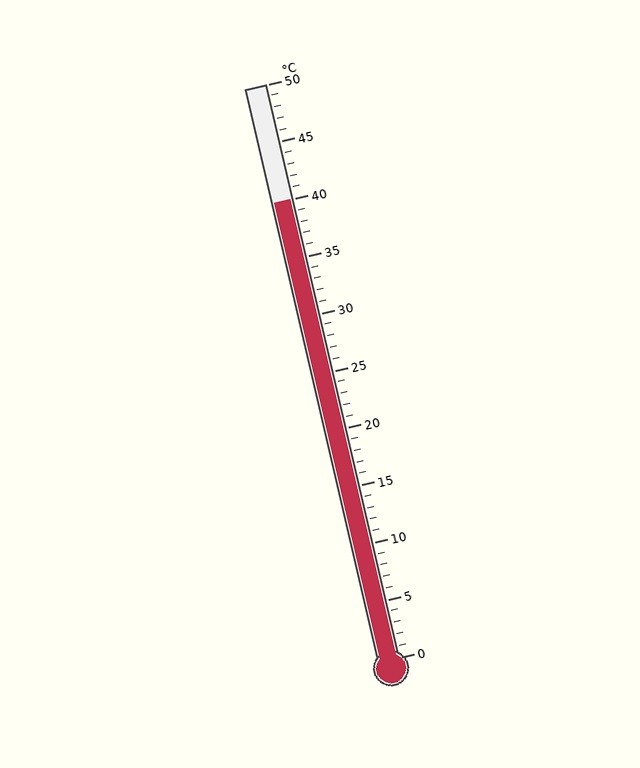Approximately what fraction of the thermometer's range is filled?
The thermometer is filled to approximately 80% of its range.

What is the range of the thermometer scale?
The thermometer scale ranges from 0°C to 50°C.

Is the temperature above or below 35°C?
The temperature is above 35°C.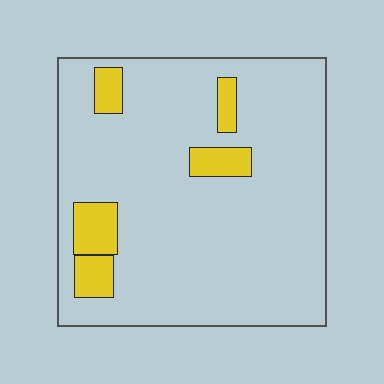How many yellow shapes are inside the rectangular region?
5.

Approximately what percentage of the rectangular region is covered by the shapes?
Approximately 10%.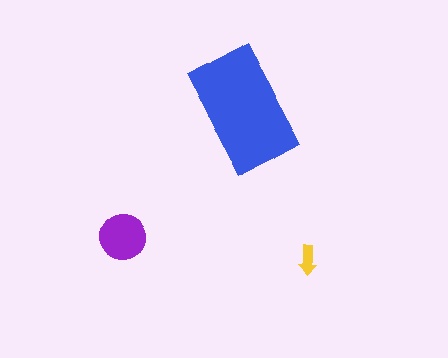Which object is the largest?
The blue rectangle.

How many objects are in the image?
There are 3 objects in the image.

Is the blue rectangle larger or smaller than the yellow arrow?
Larger.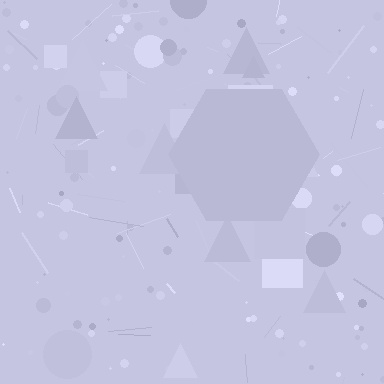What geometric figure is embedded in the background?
A hexagon is embedded in the background.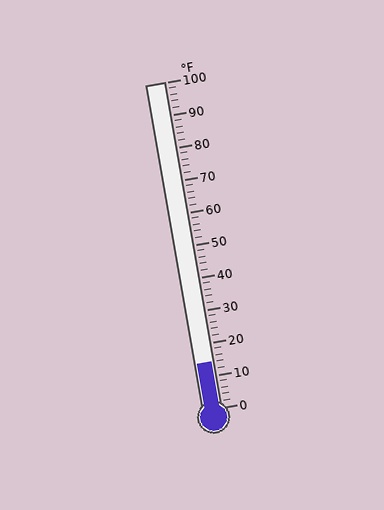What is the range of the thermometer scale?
The thermometer scale ranges from 0°F to 100°F.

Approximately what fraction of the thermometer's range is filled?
The thermometer is filled to approximately 15% of its range.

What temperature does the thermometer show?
The thermometer shows approximately 14°F.